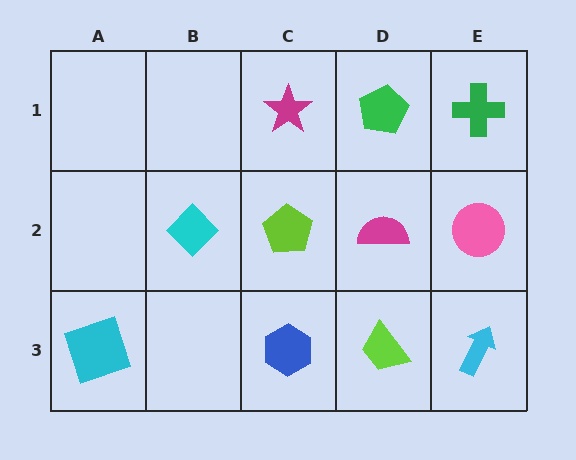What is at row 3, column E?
A cyan arrow.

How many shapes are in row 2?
4 shapes.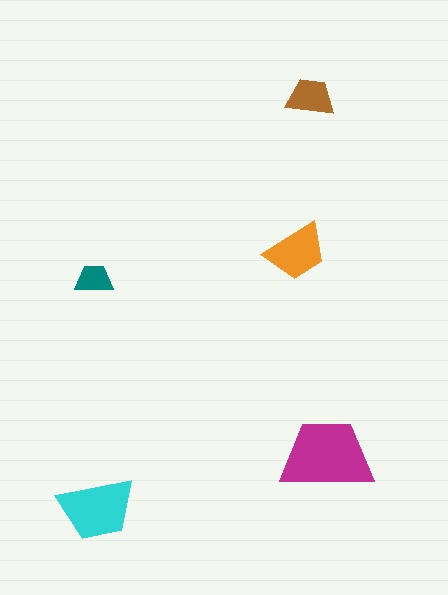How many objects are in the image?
There are 5 objects in the image.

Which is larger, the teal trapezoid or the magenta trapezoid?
The magenta one.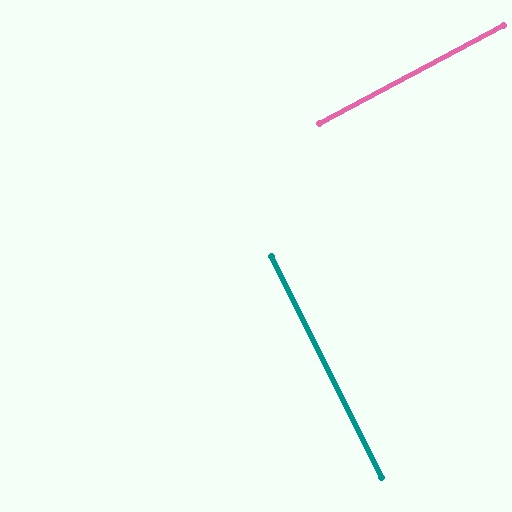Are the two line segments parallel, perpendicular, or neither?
Perpendicular — they meet at approximately 88°.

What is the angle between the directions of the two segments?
Approximately 88 degrees.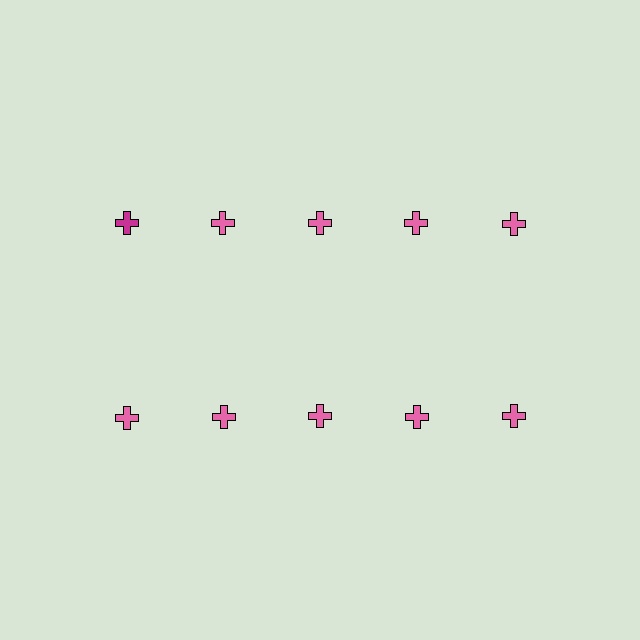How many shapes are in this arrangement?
There are 10 shapes arranged in a grid pattern.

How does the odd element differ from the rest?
It has a different color: magenta instead of pink.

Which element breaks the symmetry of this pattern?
The magenta cross in the top row, leftmost column breaks the symmetry. All other shapes are pink crosses.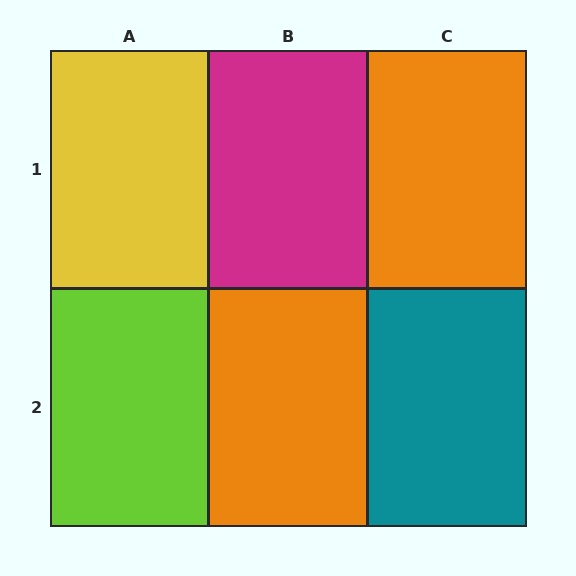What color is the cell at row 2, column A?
Lime.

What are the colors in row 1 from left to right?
Yellow, magenta, orange.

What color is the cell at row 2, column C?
Teal.